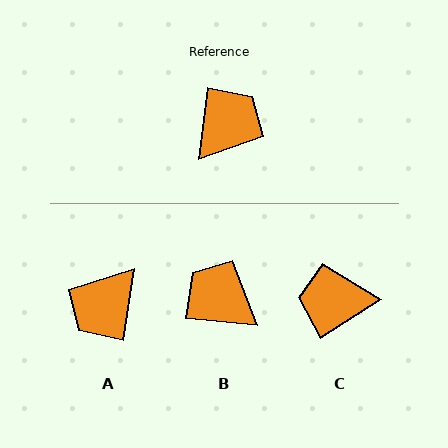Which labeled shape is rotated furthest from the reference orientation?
A, about 178 degrees away.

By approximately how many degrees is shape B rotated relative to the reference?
Approximately 92 degrees counter-clockwise.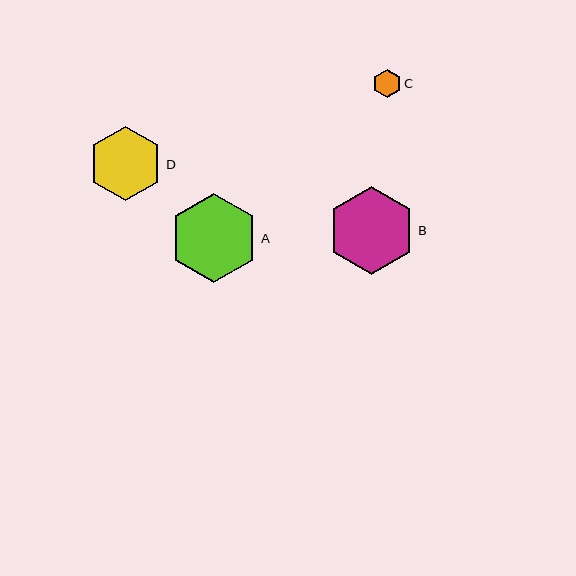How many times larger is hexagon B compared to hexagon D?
Hexagon B is approximately 1.2 times the size of hexagon D.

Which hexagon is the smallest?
Hexagon C is the smallest with a size of approximately 28 pixels.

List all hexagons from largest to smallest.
From largest to smallest: A, B, D, C.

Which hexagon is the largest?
Hexagon A is the largest with a size of approximately 89 pixels.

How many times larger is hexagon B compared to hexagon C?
Hexagon B is approximately 3.1 times the size of hexagon C.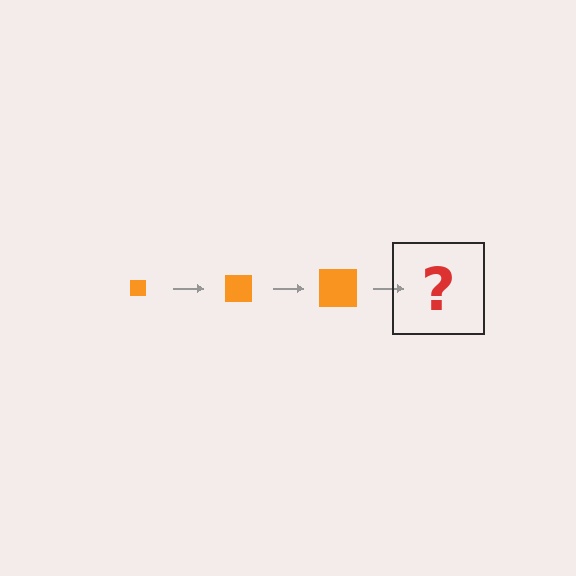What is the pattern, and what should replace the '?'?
The pattern is that the square gets progressively larger each step. The '?' should be an orange square, larger than the previous one.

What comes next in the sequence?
The next element should be an orange square, larger than the previous one.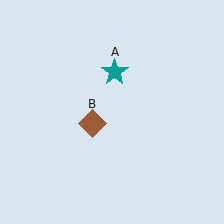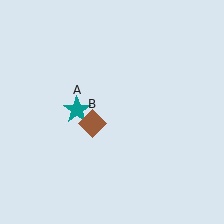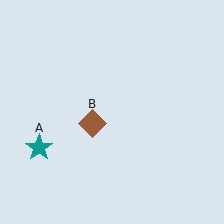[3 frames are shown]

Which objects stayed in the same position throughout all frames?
Brown diamond (object B) remained stationary.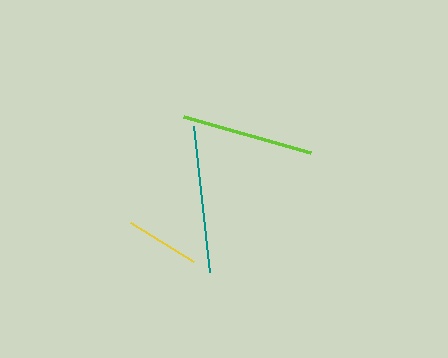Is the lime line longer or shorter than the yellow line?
The lime line is longer than the yellow line.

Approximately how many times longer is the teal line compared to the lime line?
The teal line is approximately 1.1 times the length of the lime line.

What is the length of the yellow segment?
The yellow segment is approximately 75 pixels long.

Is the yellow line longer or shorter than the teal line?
The teal line is longer than the yellow line.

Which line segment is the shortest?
The yellow line is the shortest at approximately 75 pixels.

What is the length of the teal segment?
The teal segment is approximately 147 pixels long.